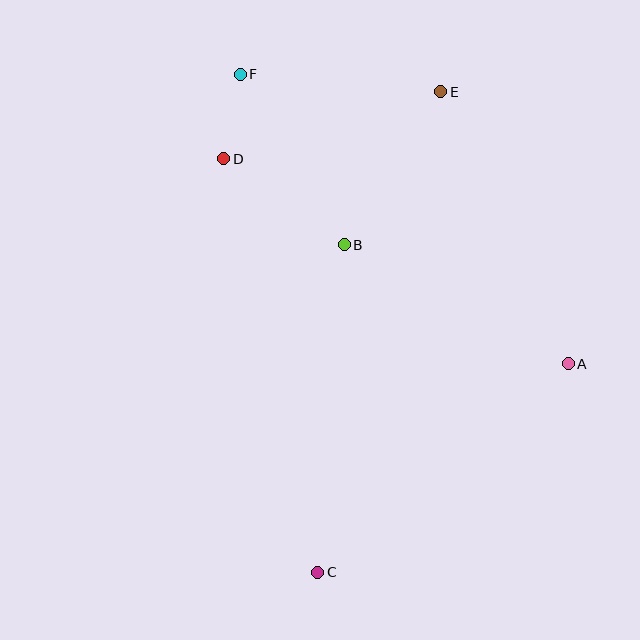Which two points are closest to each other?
Points D and F are closest to each other.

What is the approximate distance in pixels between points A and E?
The distance between A and E is approximately 300 pixels.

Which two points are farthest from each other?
Points C and F are farthest from each other.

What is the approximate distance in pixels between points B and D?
The distance between B and D is approximately 148 pixels.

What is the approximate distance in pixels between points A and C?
The distance between A and C is approximately 326 pixels.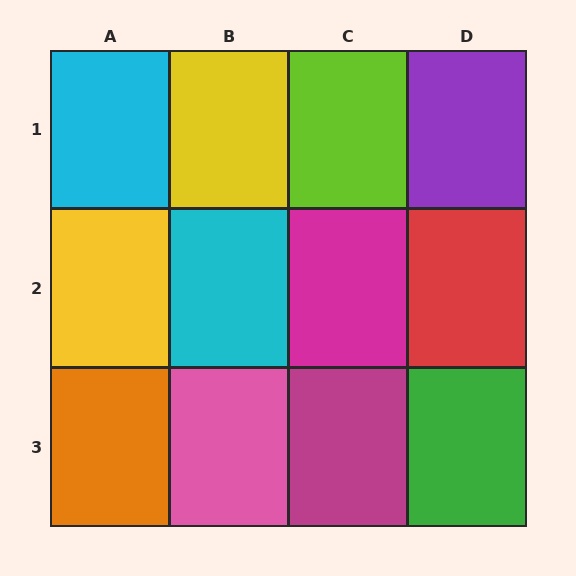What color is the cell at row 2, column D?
Red.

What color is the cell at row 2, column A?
Yellow.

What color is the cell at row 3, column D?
Green.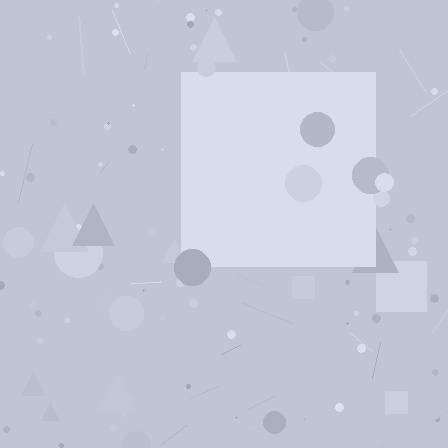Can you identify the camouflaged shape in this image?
The camouflaged shape is a square.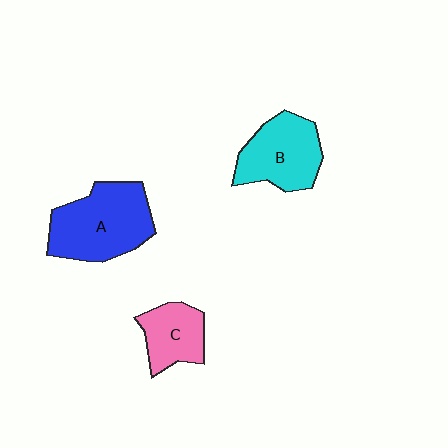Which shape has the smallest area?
Shape C (pink).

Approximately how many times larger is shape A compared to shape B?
Approximately 1.3 times.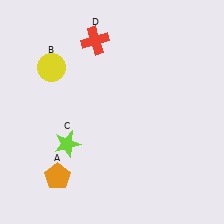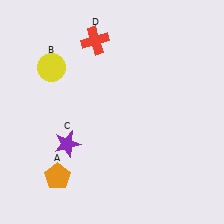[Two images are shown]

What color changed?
The star (C) changed from lime in Image 1 to purple in Image 2.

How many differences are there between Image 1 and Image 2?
There is 1 difference between the two images.